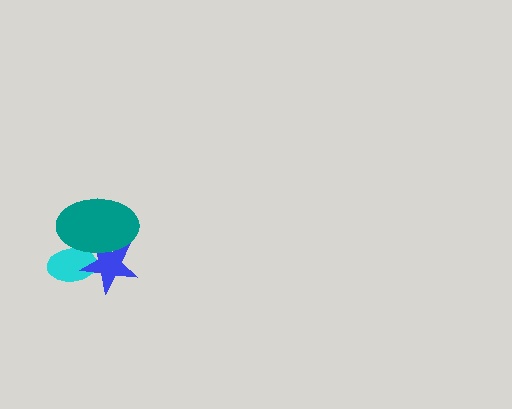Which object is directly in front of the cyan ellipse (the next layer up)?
The blue star is directly in front of the cyan ellipse.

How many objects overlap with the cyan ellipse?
2 objects overlap with the cyan ellipse.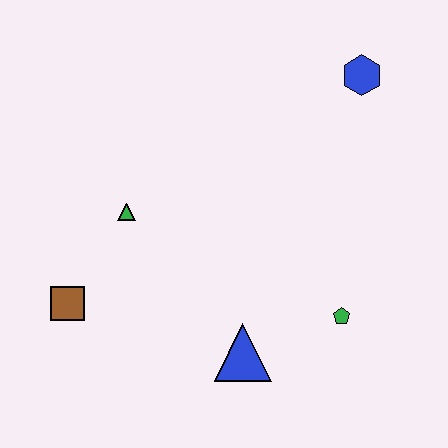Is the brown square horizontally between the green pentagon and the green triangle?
No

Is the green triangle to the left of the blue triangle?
Yes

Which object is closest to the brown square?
The green triangle is closest to the brown square.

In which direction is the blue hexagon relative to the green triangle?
The blue hexagon is to the right of the green triangle.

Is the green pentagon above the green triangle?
No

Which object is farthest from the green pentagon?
The brown square is farthest from the green pentagon.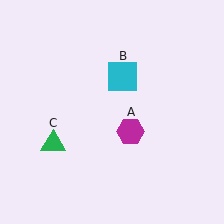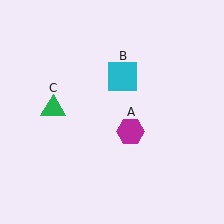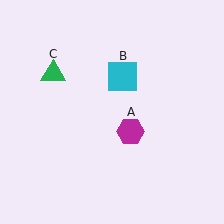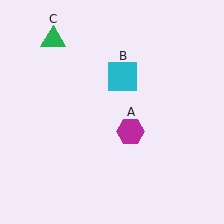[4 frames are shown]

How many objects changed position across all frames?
1 object changed position: green triangle (object C).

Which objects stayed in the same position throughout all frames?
Magenta hexagon (object A) and cyan square (object B) remained stationary.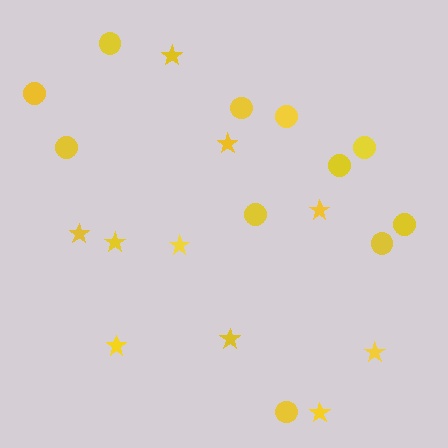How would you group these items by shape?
There are 2 groups: one group of circles (11) and one group of stars (10).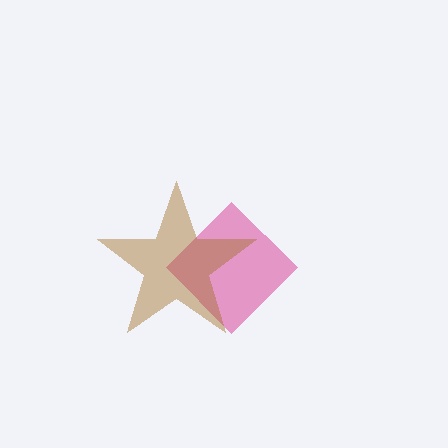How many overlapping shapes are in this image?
There are 2 overlapping shapes in the image.